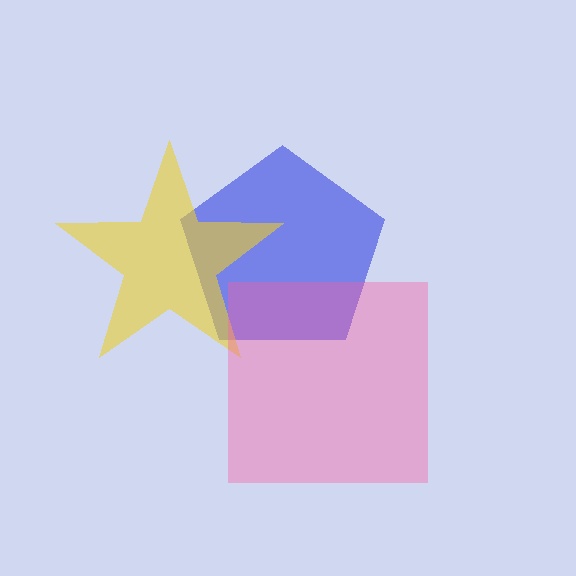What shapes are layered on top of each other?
The layered shapes are: a blue pentagon, a yellow star, a pink square.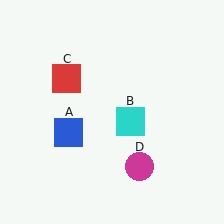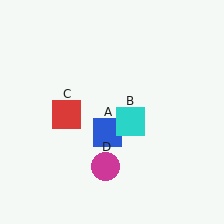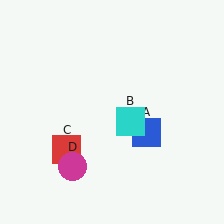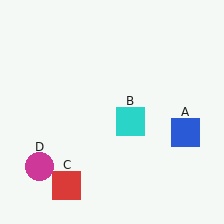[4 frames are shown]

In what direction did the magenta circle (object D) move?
The magenta circle (object D) moved left.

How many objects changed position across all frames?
3 objects changed position: blue square (object A), red square (object C), magenta circle (object D).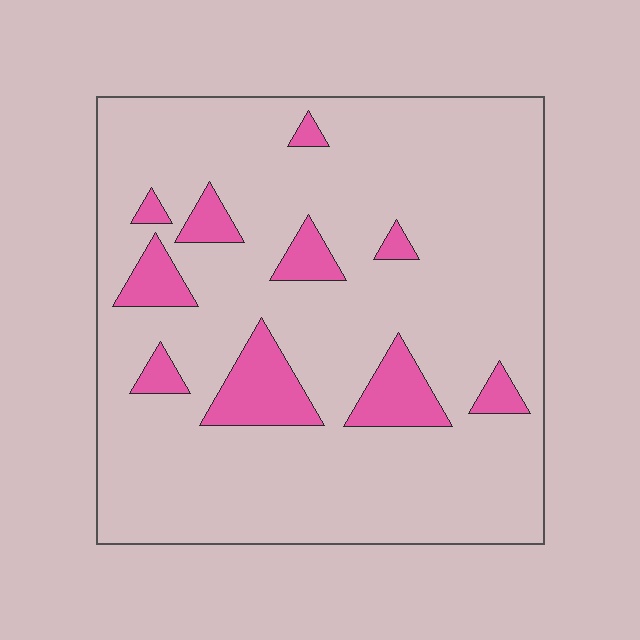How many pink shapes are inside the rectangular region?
10.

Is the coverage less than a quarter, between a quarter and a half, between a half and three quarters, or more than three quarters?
Less than a quarter.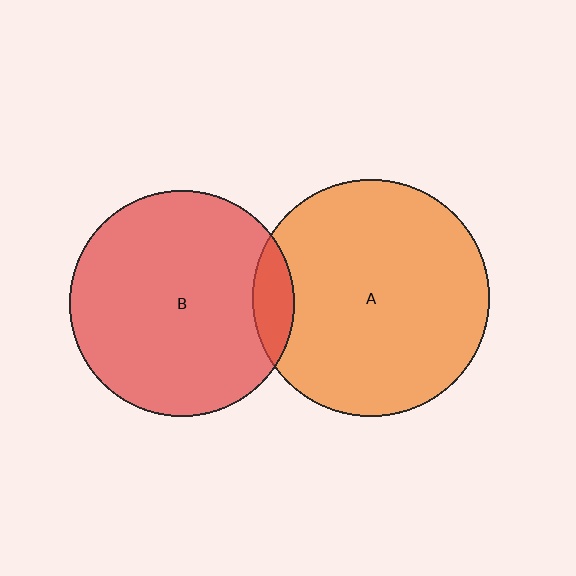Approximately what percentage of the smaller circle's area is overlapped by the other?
Approximately 10%.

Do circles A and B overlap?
Yes.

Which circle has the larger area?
Circle A (orange).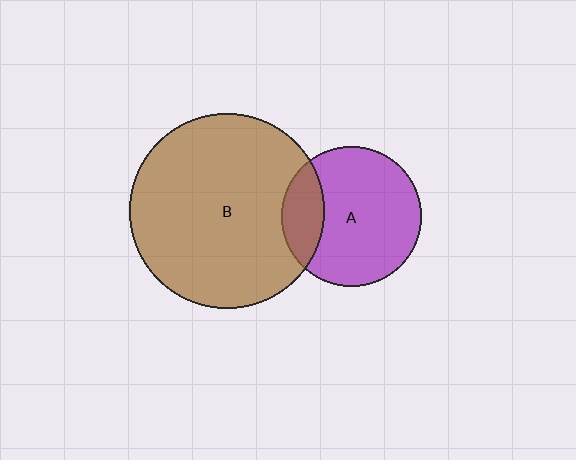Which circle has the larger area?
Circle B (brown).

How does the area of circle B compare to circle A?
Approximately 1.9 times.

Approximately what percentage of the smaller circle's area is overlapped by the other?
Approximately 20%.